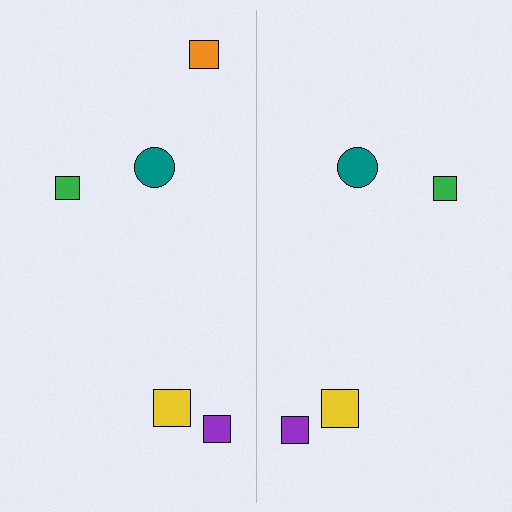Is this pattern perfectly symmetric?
No, the pattern is not perfectly symmetric. A orange square is missing from the right side.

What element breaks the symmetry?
A orange square is missing from the right side.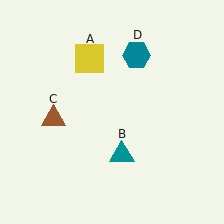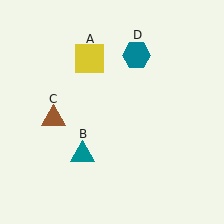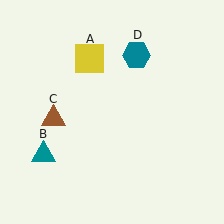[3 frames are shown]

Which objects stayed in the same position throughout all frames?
Yellow square (object A) and brown triangle (object C) and teal hexagon (object D) remained stationary.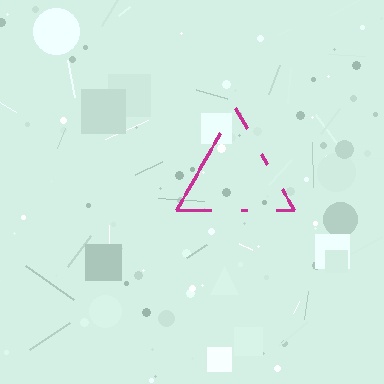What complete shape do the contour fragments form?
The contour fragments form a triangle.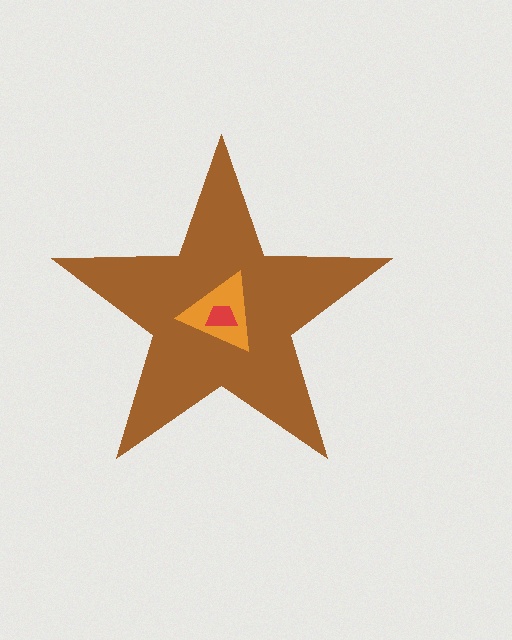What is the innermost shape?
The red trapezoid.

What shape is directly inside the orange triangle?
The red trapezoid.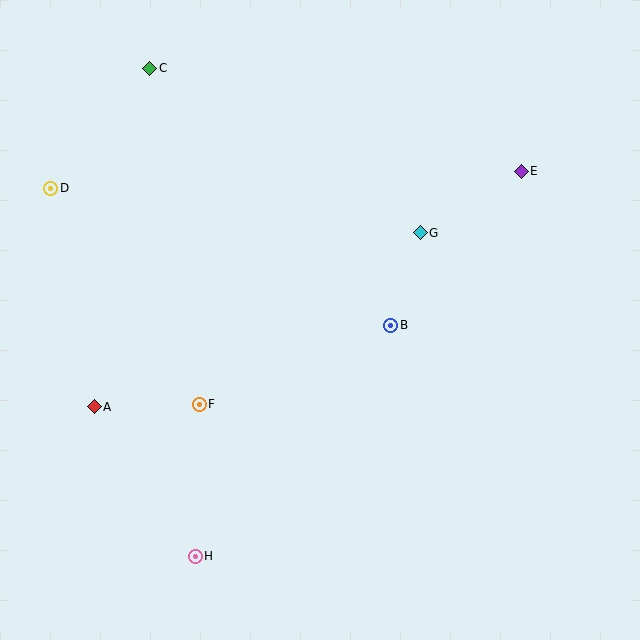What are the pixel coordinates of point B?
Point B is at (391, 325).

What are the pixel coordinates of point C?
Point C is at (150, 68).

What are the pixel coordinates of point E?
Point E is at (521, 171).